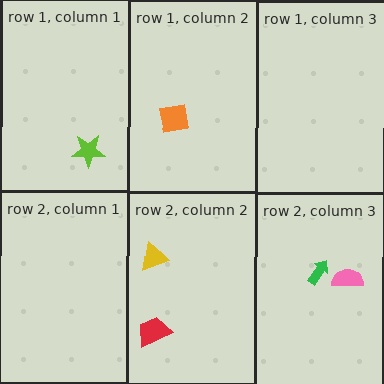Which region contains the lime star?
The row 1, column 1 region.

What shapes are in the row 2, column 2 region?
The yellow triangle, the red trapezoid.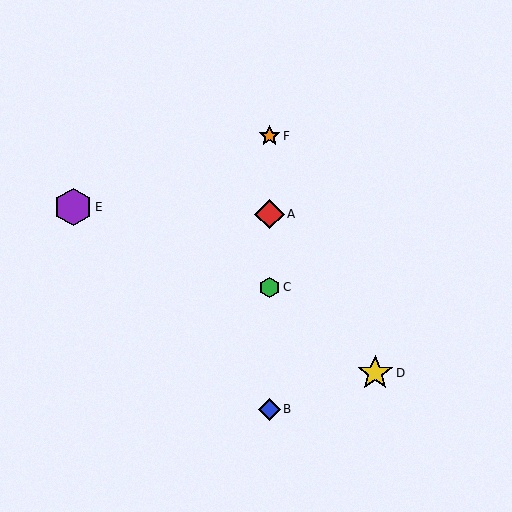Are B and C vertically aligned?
Yes, both are at x≈269.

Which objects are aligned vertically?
Objects A, B, C, F are aligned vertically.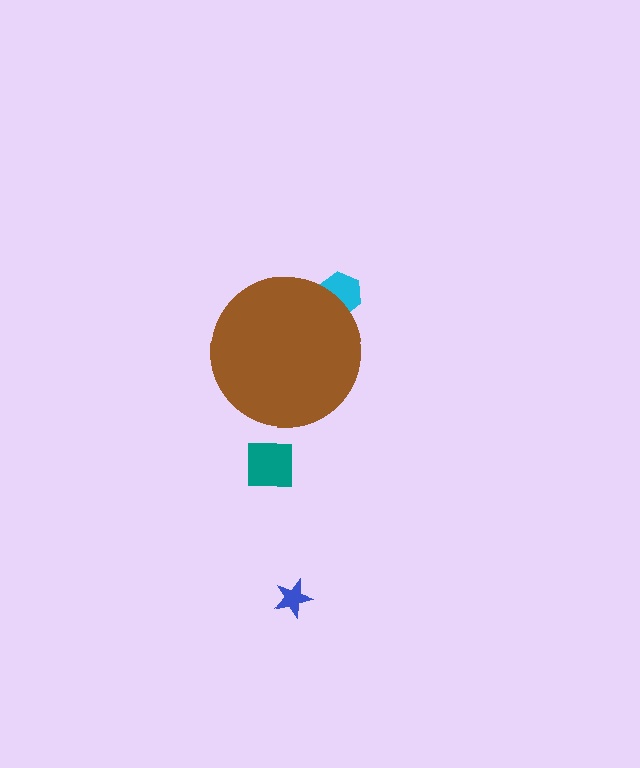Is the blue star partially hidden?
No, the blue star is fully visible.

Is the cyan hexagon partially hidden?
Yes, the cyan hexagon is partially hidden behind the brown circle.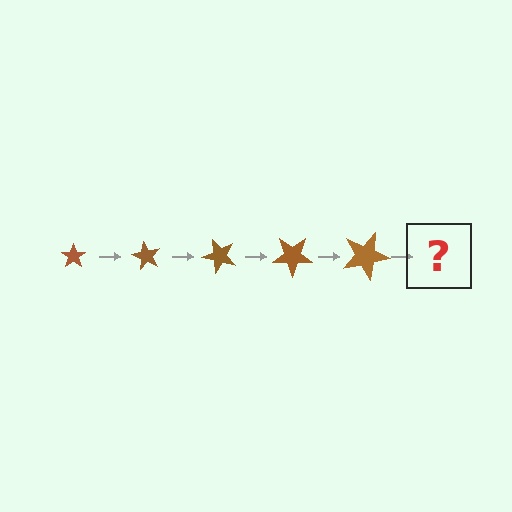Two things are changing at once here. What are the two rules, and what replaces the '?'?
The two rules are that the star grows larger each step and it rotates 60 degrees each step. The '?' should be a star, larger than the previous one and rotated 300 degrees from the start.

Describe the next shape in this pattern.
It should be a star, larger than the previous one and rotated 300 degrees from the start.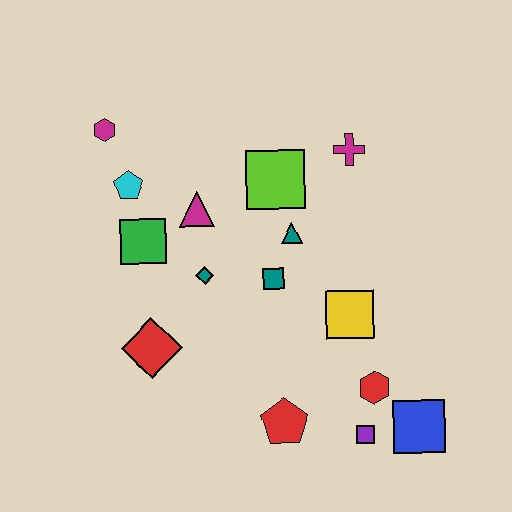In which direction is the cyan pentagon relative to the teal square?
The cyan pentagon is to the left of the teal square.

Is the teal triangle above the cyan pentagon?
No